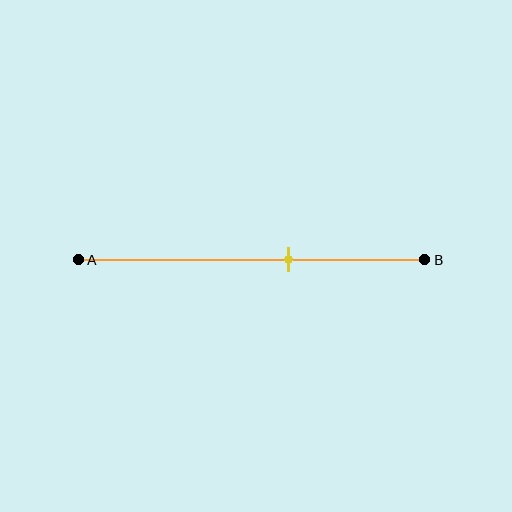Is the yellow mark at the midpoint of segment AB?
No, the mark is at about 60% from A, not at the 50% midpoint.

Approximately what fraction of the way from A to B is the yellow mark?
The yellow mark is approximately 60% of the way from A to B.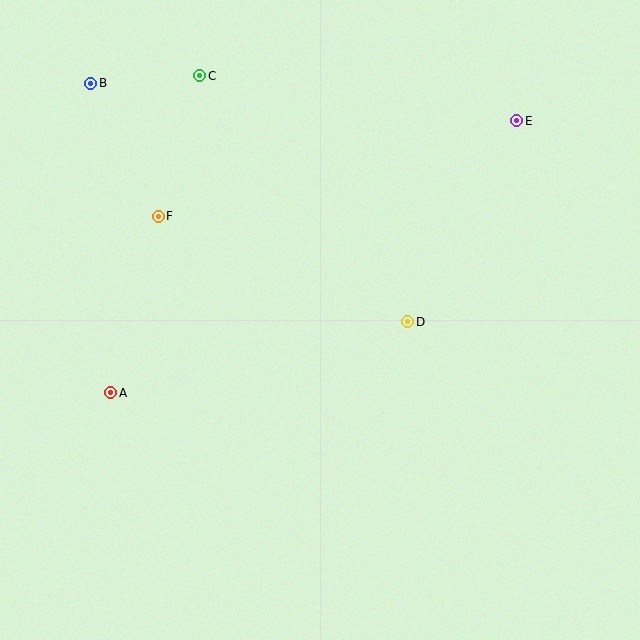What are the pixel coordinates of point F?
Point F is at (158, 216).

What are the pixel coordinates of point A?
Point A is at (111, 393).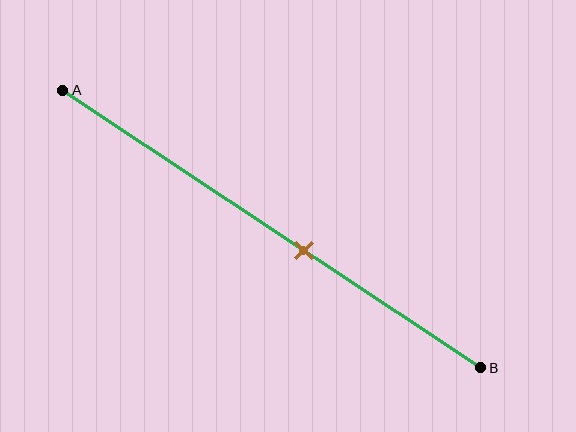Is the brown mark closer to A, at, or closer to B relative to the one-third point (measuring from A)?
The brown mark is closer to point B than the one-third point of segment AB.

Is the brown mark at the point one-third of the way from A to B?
No, the mark is at about 60% from A, not at the 33% one-third point.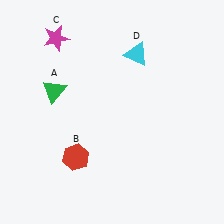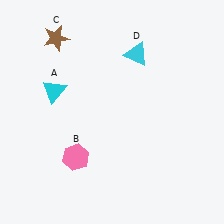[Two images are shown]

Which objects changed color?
A changed from green to cyan. B changed from red to pink. C changed from magenta to brown.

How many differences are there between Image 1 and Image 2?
There are 3 differences between the two images.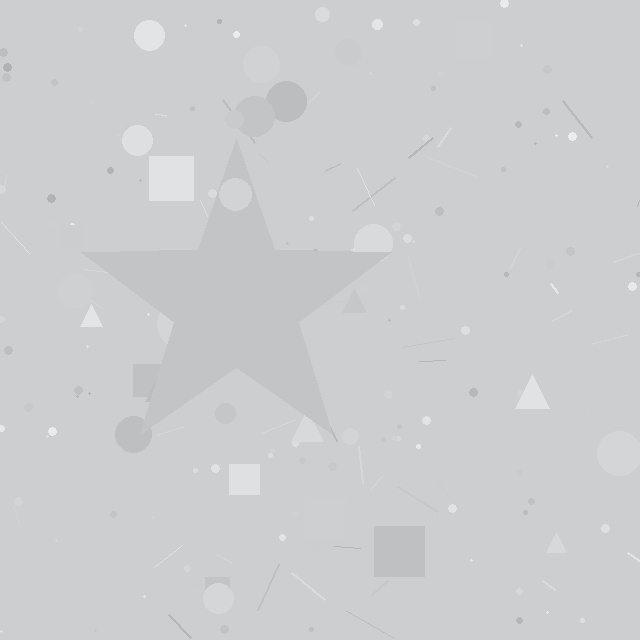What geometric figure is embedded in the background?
A star is embedded in the background.